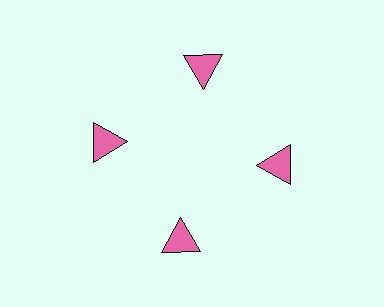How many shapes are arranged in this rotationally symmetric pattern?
There are 4 shapes, arranged in 4 groups of 1.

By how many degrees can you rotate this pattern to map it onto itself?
The pattern maps onto itself every 90 degrees of rotation.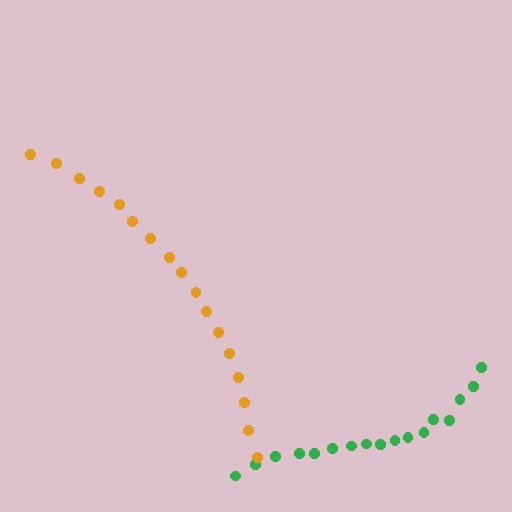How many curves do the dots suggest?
There are 2 distinct paths.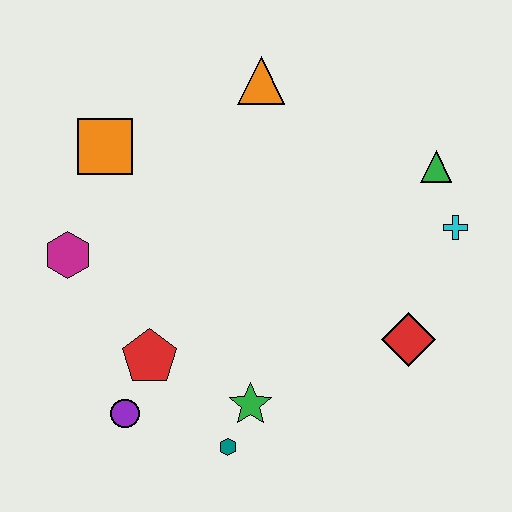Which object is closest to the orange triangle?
The orange square is closest to the orange triangle.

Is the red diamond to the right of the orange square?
Yes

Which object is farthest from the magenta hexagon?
The cyan cross is farthest from the magenta hexagon.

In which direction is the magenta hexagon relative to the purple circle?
The magenta hexagon is above the purple circle.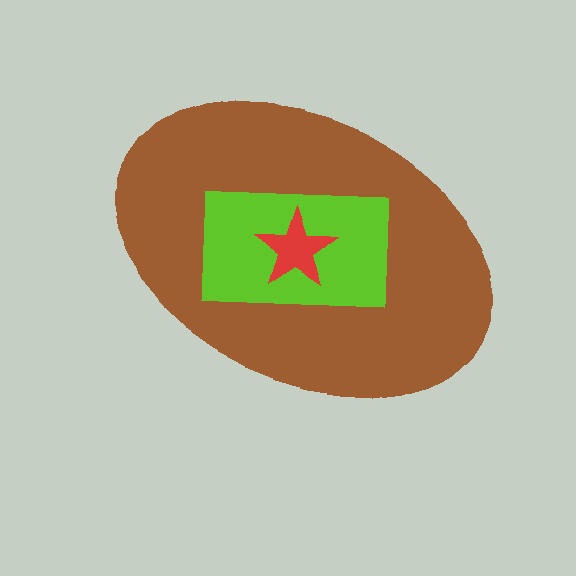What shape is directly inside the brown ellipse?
The lime rectangle.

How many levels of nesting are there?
3.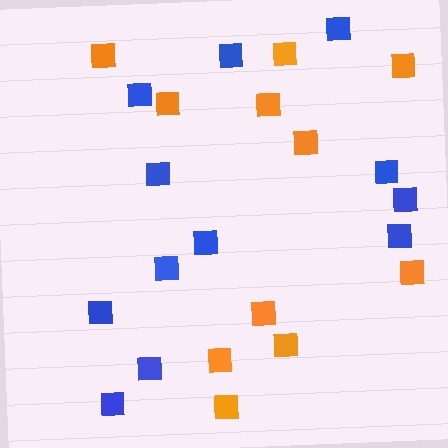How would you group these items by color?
There are 2 groups: one group of blue squares (12) and one group of orange squares (11).